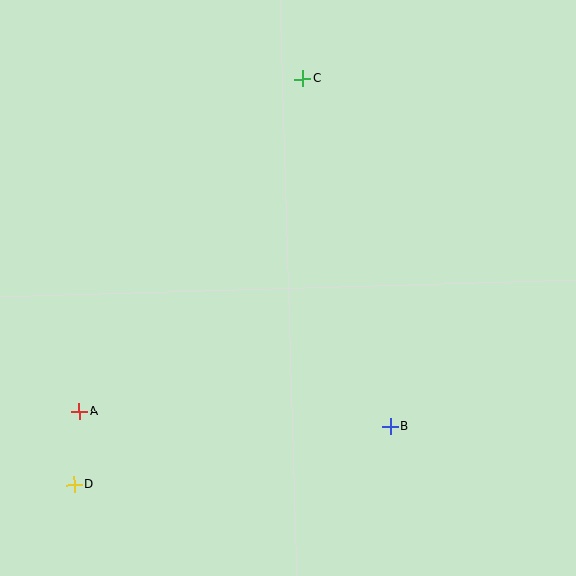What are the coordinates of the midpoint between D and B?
The midpoint between D and B is at (232, 456).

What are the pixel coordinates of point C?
Point C is at (303, 79).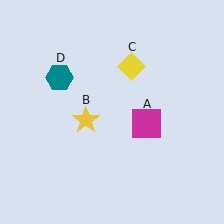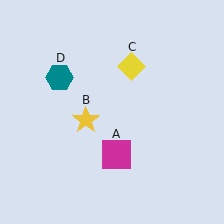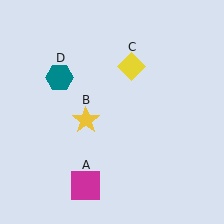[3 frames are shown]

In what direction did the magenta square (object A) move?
The magenta square (object A) moved down and to the left.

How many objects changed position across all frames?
1 object changed position: magenta square (object A).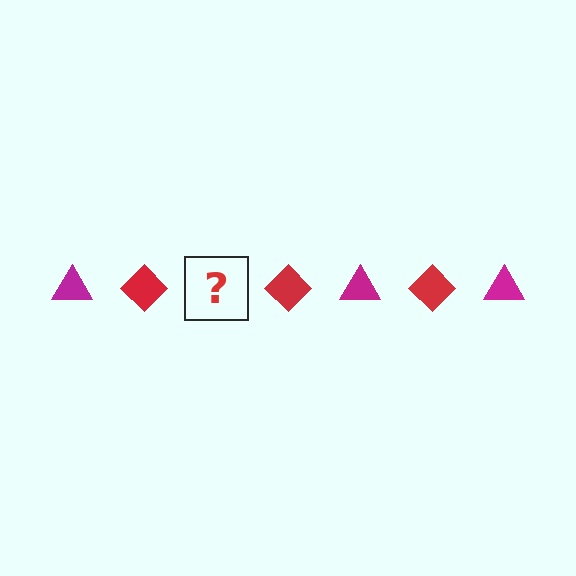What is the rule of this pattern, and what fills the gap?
The rule is that the pattern alternates between magenta triangle and red diamond. The gap should be filled with a magenta triangle.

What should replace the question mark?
The question mark should be replaced with a magenta triangle.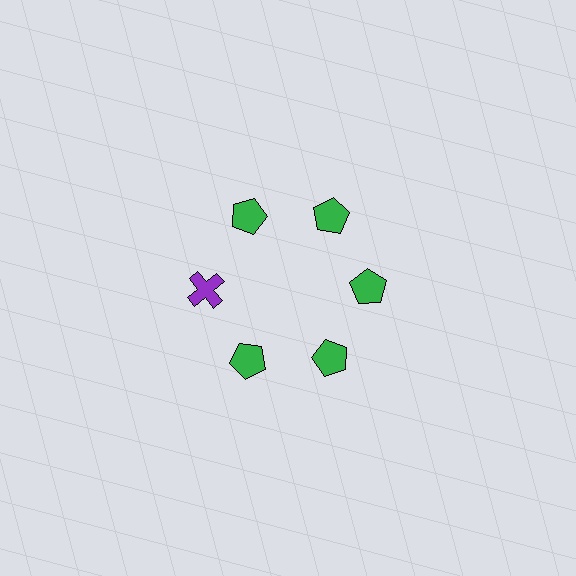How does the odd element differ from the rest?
It differs in both color (purple instead of green) and shape (cross instead of pentagon).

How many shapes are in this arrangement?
There are 6 shapes arranged in a ring pattern.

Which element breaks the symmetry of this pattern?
The purple cross at roughly the 9 o'clock position breaks the symmetry. All other shapes are green pentagons.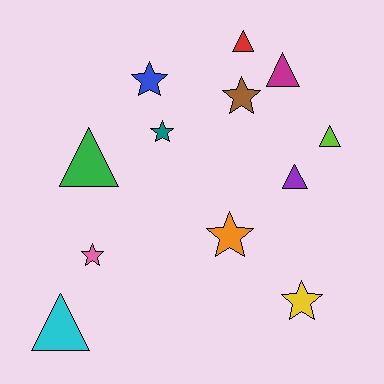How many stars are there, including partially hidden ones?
There are 6 stars.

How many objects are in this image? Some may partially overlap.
There are 12 objects.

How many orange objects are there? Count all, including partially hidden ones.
There is 1 orange object.